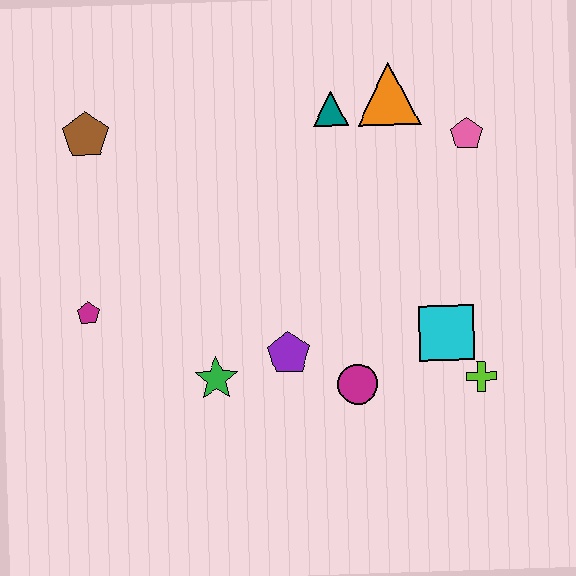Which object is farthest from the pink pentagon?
The magenta pentagon is farthest from the pink pentagon.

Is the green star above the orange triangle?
No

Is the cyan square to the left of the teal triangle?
No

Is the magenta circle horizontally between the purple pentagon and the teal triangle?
No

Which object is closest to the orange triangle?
The teal triangle is closest to the orange triangle.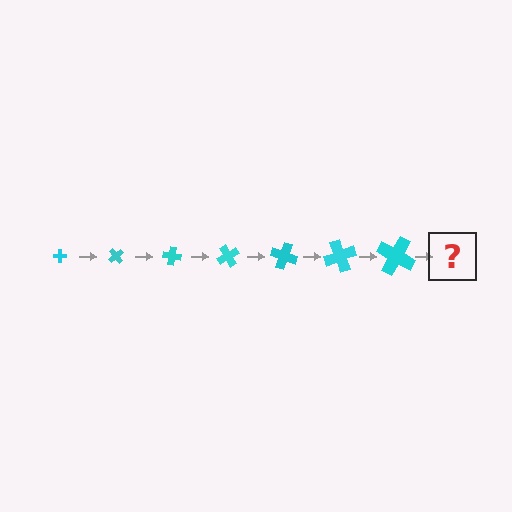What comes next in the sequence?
The next element should be a cross, larger than the previous one and rotated 350 degrees from the start.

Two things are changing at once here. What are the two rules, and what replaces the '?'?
The two rules are that the cross grows larger each step and it rotates 50 degrees each step. The '?' should be a cross, larger than the previous one and rotated 350 degrees from the start.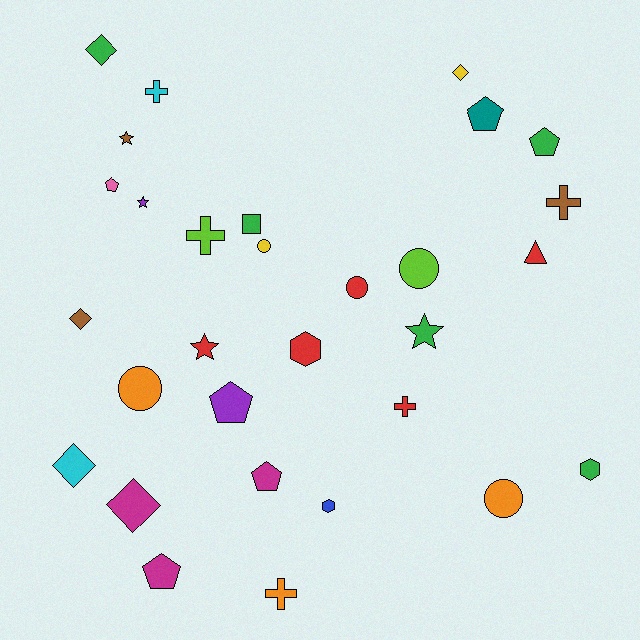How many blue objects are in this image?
There is 1 blue object.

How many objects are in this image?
There are 30 objects.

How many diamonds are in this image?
There are 5 diamonds.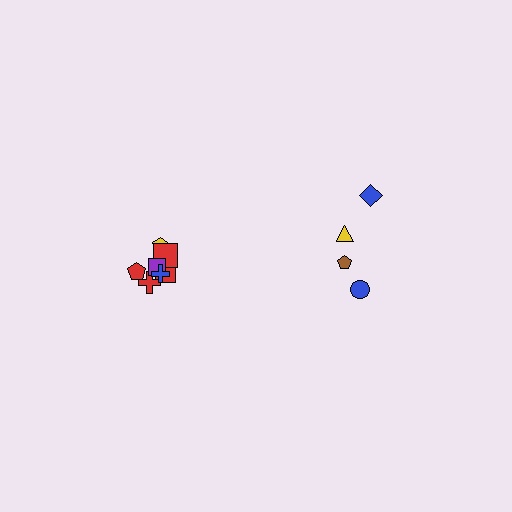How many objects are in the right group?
There are 4 objects.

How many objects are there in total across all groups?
There are 11 objects.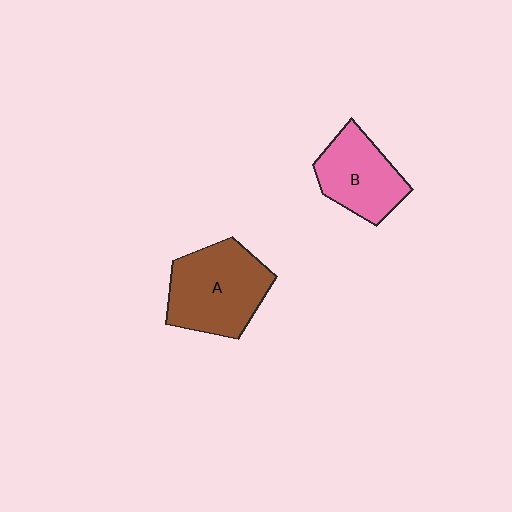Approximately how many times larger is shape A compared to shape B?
Approximately 1.3 times.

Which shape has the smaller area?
Shape B (pink).